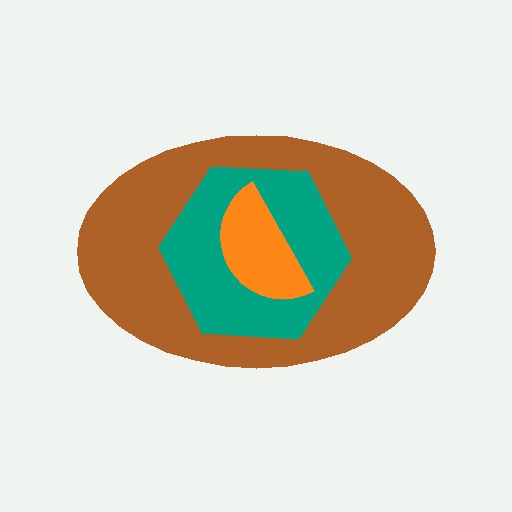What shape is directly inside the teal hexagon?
The orange semicircle.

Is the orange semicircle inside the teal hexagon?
Yes.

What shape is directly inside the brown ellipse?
The teal hexagon.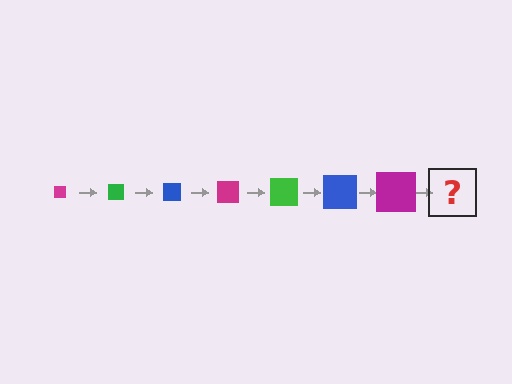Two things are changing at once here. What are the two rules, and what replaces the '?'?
The two rules are that the square grows larger each step and the color cycles through magenta, green, and blue. The '?' should be a green square, larger than the previous one.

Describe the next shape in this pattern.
It should be a green square, larger than the previous one.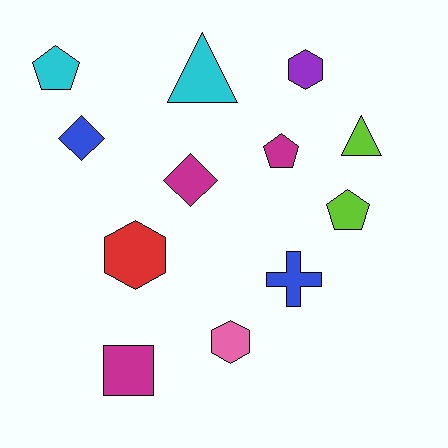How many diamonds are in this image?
There are 2 diamonds.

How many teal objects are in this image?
There are no teal objects.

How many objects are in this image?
There are 12 objects.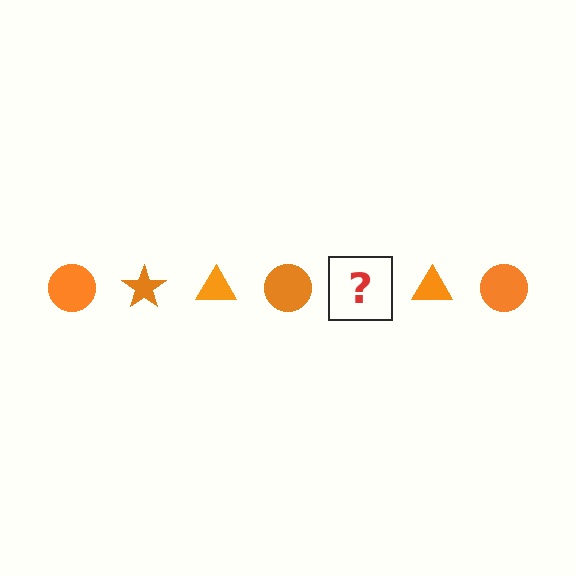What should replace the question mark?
The question mark should be replaced with an orange star.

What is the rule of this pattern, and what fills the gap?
The rule is that the pattern cycles through circle, star, triangle shapes in orange. The gap should be filled with an orange star.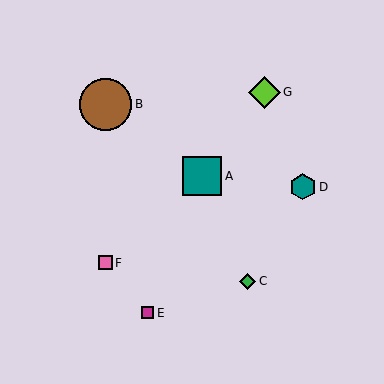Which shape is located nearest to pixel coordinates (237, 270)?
The green diamond (labeled C) at (248, 281) is nearest to that location.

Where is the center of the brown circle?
The center of the brown circle is at (106, 105).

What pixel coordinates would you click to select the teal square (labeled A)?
Click at (202, 176) to select the teal square A.